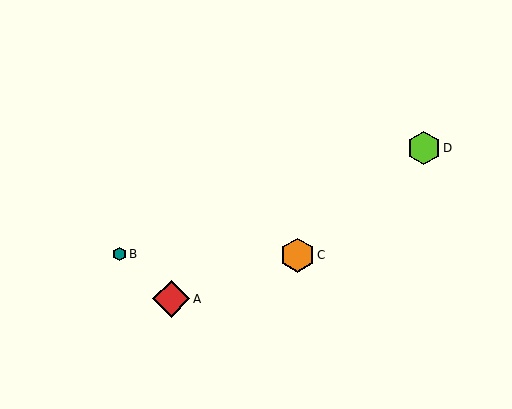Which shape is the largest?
The red diamond (labeled A) is the largest.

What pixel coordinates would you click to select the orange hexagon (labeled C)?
Click at (297, 255) to select the orange hexagon C.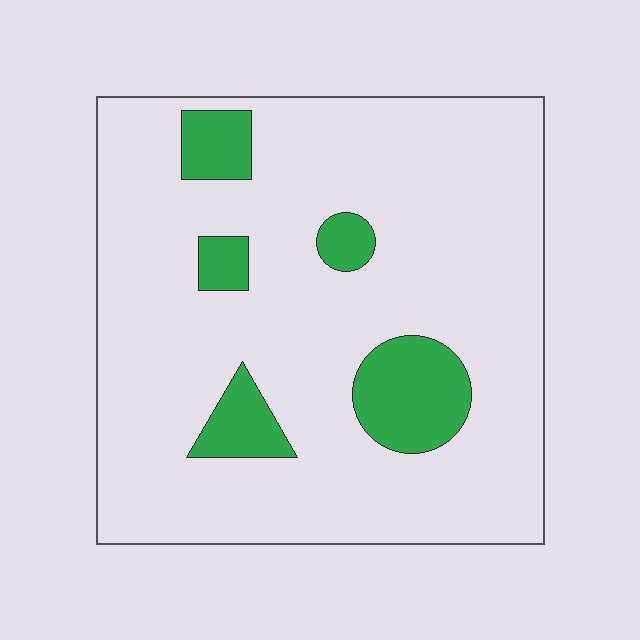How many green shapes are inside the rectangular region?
5.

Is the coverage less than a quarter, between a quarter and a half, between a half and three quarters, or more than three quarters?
Less than a quarter.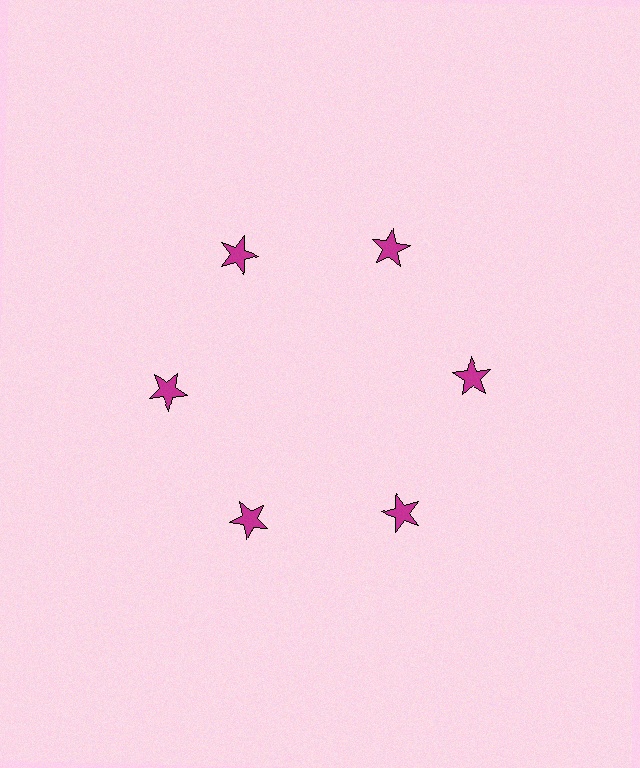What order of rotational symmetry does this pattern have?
This pattern has 6-fold rotational symmetry.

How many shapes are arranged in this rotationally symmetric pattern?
There are 6 shapes, arranged in 6 groups of 1.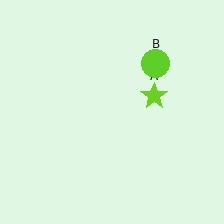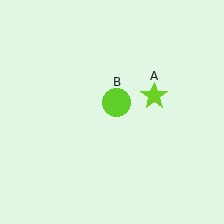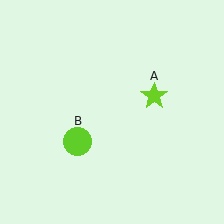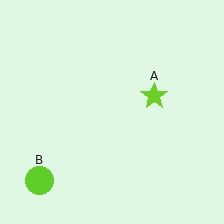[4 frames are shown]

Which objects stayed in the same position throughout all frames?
Lime star (object A) remained stationary.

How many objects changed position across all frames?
1 object changed position: lime circle (object B).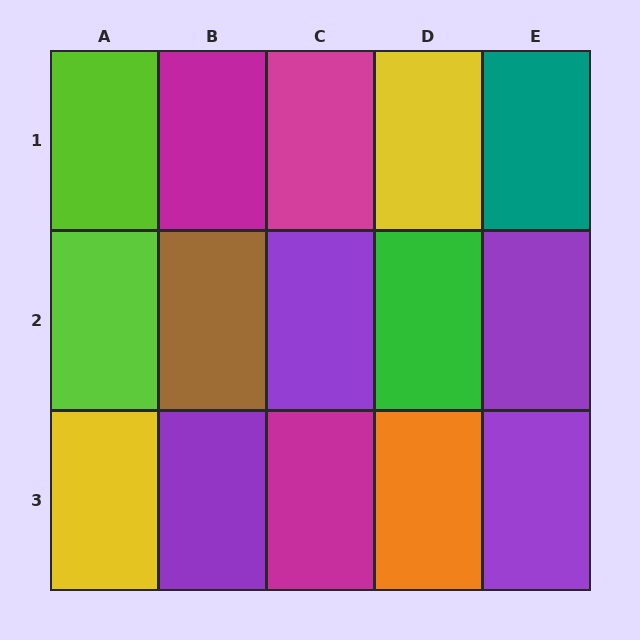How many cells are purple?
4 cells are purple.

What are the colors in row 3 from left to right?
Yellow, purple, magenta, orange, purple.